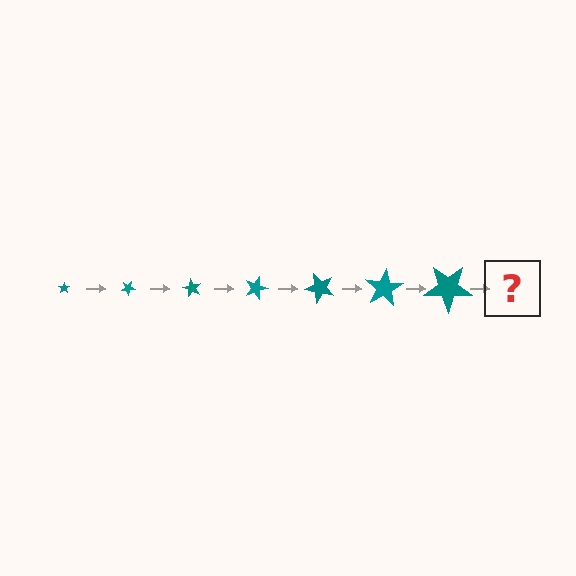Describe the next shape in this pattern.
It should be a star, larger than the previous one and rotated 210 degrees from the start.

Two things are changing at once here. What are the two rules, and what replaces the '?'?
The two rules are that the star grows larger each step and it rotates 30 degrees each step. The '?' should be a star, larger than the previous one and rotated 210 degrees from the start.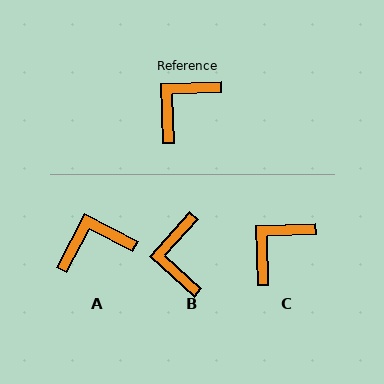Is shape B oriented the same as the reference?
No, it is off by about 46 degrees.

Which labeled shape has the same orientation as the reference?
C.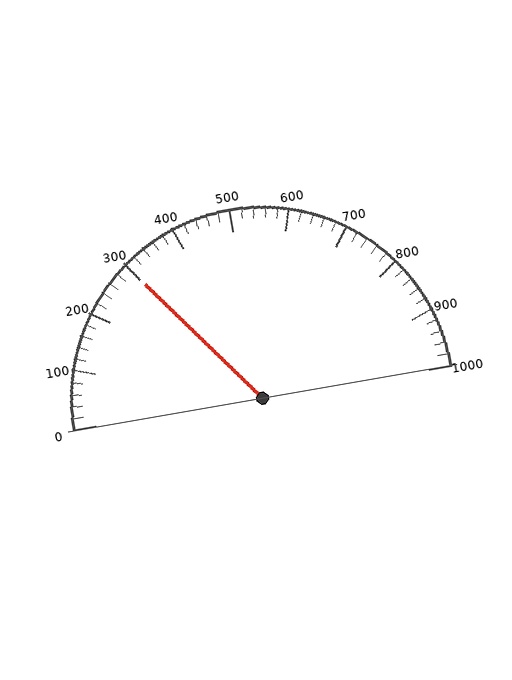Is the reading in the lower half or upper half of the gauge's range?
The reading is in the lower half of the range (0 to 1000).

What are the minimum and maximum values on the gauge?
The gauge ranges from 0 to 1000.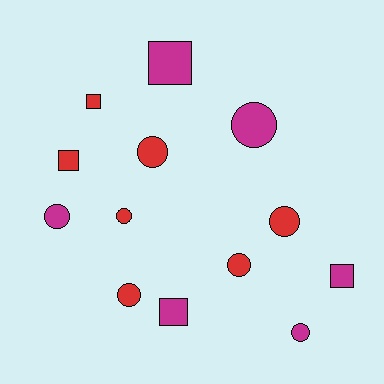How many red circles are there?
There are 5 red circles.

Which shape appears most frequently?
Circle, with 8 objects.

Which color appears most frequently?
Red, with 7 objects.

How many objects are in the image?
There are 13 objects.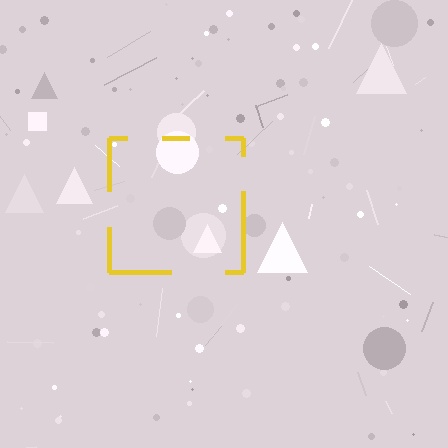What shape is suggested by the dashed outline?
The dashed outline suggests a square.